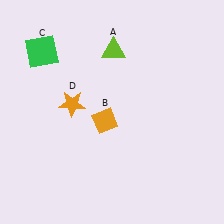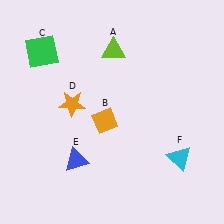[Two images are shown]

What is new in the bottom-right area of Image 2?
A cyan triangle (F) was added in the bottom-right area of Image 2.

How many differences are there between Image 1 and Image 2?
There are 2 differences between the two images.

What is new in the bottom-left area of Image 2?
A blue triangle (E) was added in the bottom-left area of Image 2.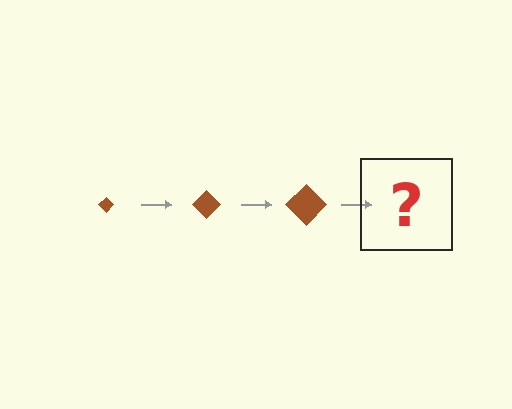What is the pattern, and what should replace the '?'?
The pattern is that the diamond gets progressively larger each step. The '?' should be a brown diamond, larger than the previous one.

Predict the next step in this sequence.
The next step is a brown diamond, larger than the previous one.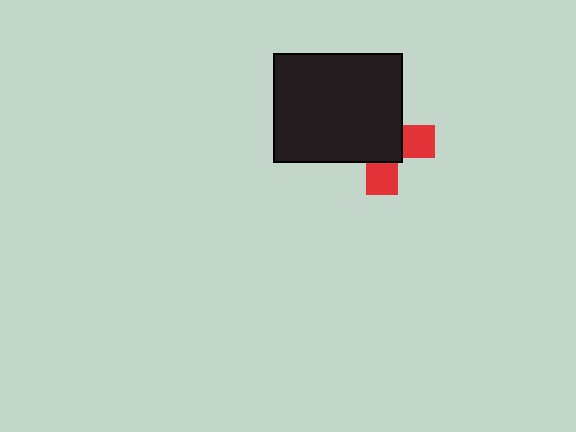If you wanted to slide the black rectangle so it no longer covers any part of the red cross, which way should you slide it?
Slide it toward the upper-left — that is the most direct way to separate the two shapes.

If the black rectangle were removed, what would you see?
You would see the complete red cross.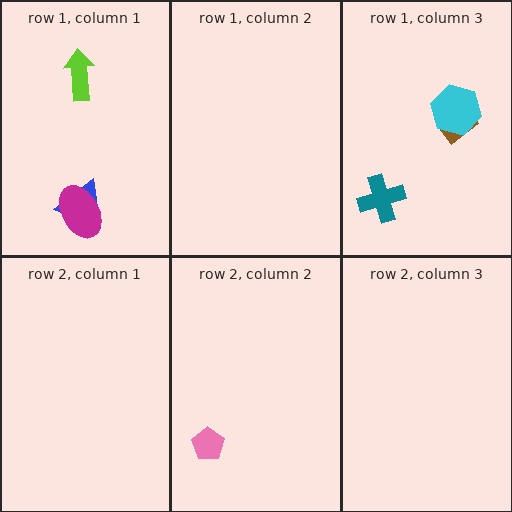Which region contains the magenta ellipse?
The row 1, column 1 region.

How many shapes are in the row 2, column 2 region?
1.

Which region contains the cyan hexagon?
The row 1, column 3 region.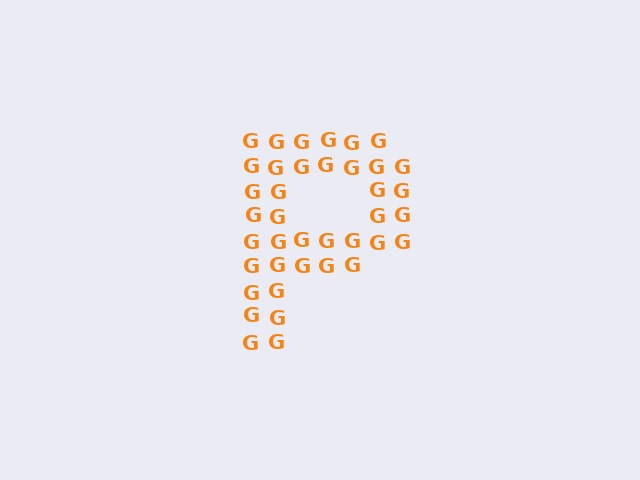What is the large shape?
The large shape is the letter P.